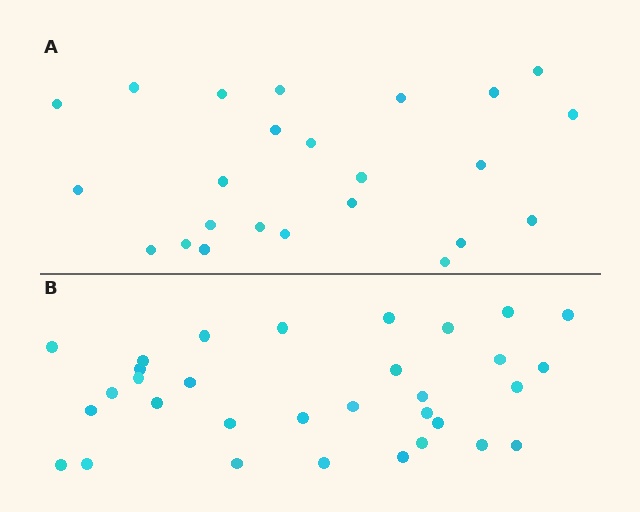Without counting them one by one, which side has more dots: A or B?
Region B (the bottom region) has more dots.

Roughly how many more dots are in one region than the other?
Region B has roughly 8 or so more dots than region A.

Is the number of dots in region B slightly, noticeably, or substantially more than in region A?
Region B has noticeably more, but not dramatically so. The ratio is roughly 1.3 to 1.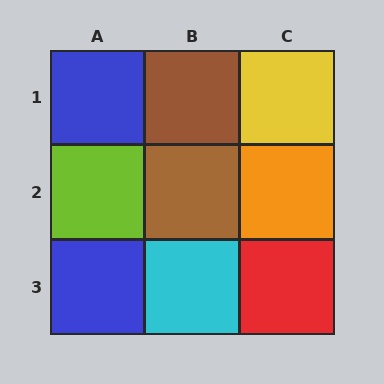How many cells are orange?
1 cell is orange.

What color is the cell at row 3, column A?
Blue.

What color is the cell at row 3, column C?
Red.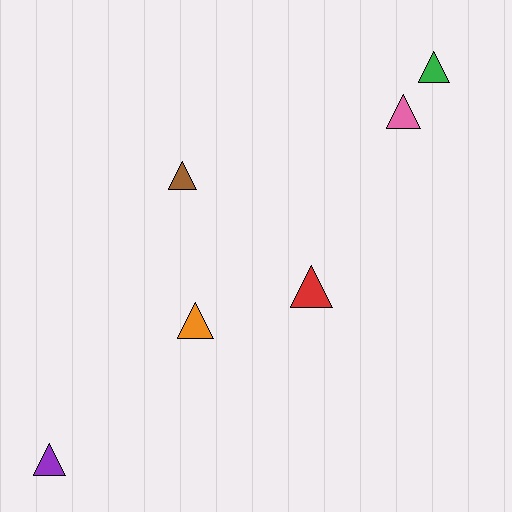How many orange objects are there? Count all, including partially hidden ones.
There is 1 orange object.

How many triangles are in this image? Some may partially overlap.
There are 6 triangles.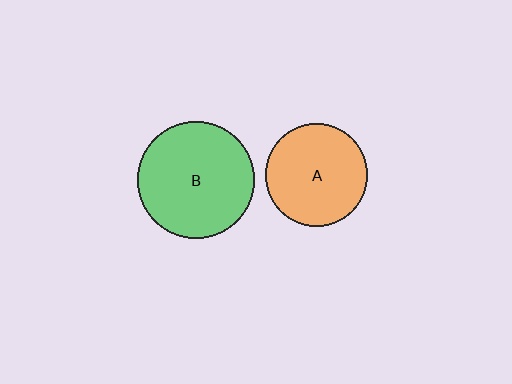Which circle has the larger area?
Circle B (green).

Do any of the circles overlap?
No, none of the circles overlap.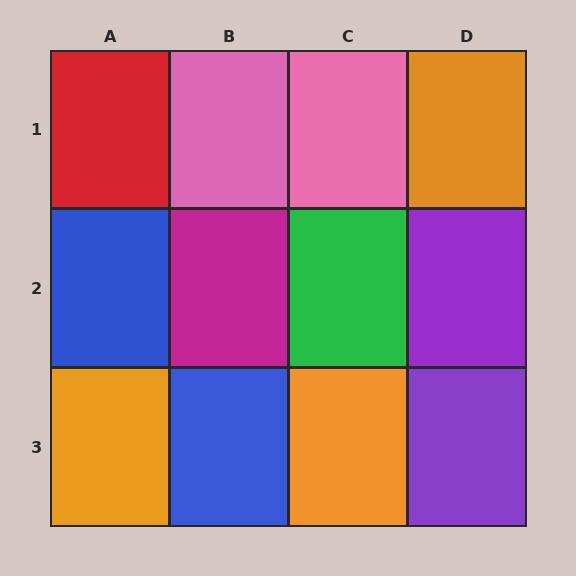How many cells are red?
1 cell is red.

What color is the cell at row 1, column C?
Pink.